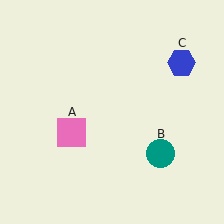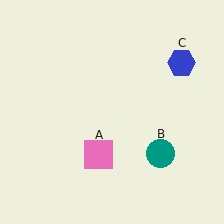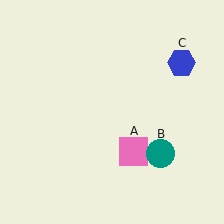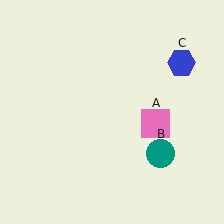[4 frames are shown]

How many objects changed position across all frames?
1 object changed position: pink square (object A).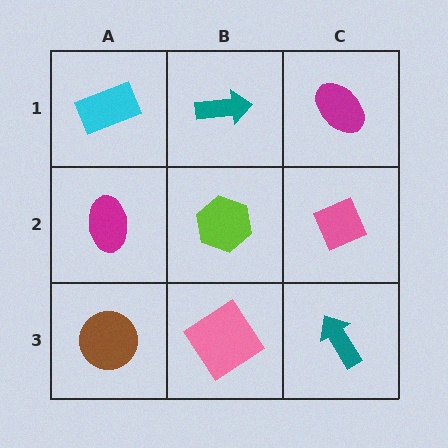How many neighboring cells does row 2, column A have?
3.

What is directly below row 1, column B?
A lime hexagon.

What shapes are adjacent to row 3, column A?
A magenta ellipse (row 2, column A), a pink diamond (row 3, column B).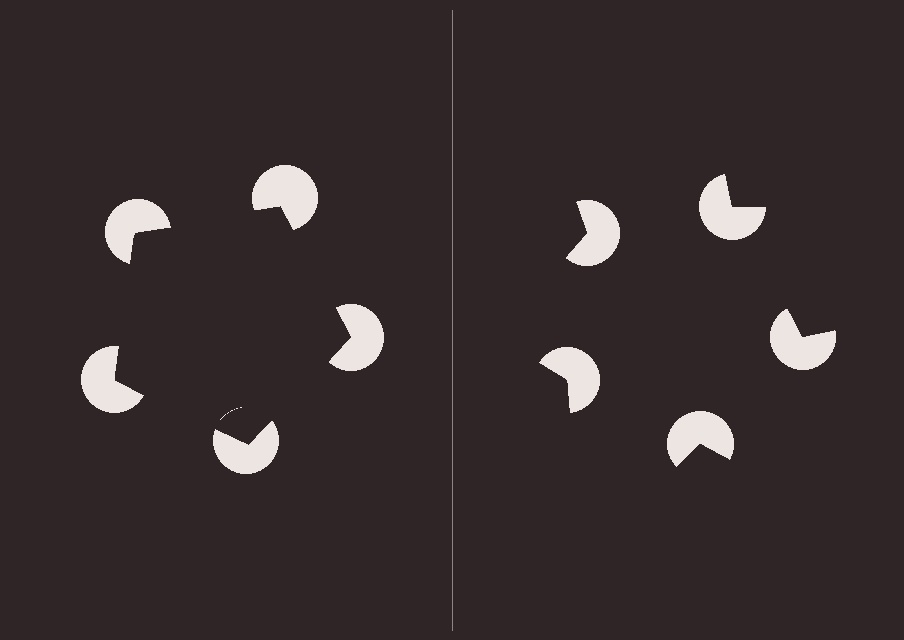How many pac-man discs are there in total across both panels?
10 — 5 on each side.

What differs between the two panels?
The pac-man discs are positioned identically on both sides; only the wedge orientations differ. On the left they align to a pentagon; on the right they are misaligned.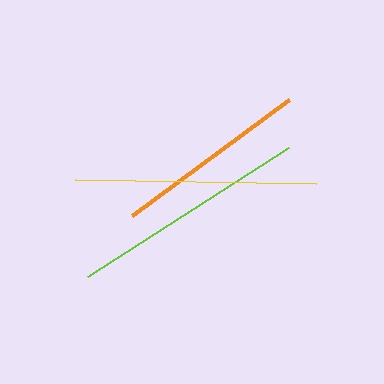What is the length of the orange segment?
The orange segment is approximately 195 pixels long.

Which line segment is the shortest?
The orange line is the shortest at approximately 195 pixels.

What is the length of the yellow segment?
The yellow segment is approximately 240 pixels long.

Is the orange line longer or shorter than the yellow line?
The yellow line is longer than the orange line.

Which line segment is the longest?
The yellow line is the longest at approximately 240 pixels.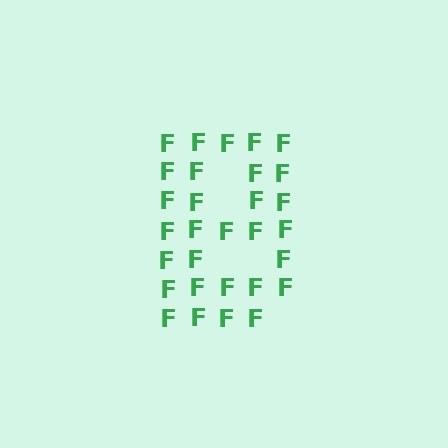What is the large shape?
The large shape is the letter B.